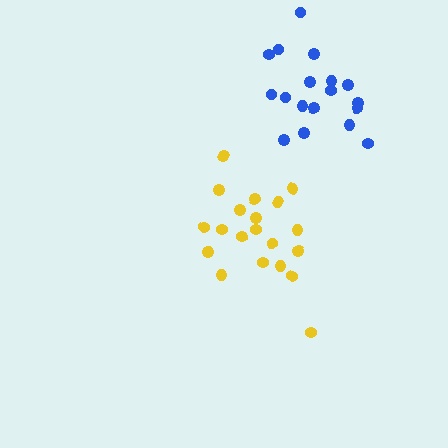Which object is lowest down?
The yellow cluster is bottommost.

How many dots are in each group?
Group 1: 18 dots, Group 2: 20 dots (38 total).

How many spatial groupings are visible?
There are 2 spatial groupings.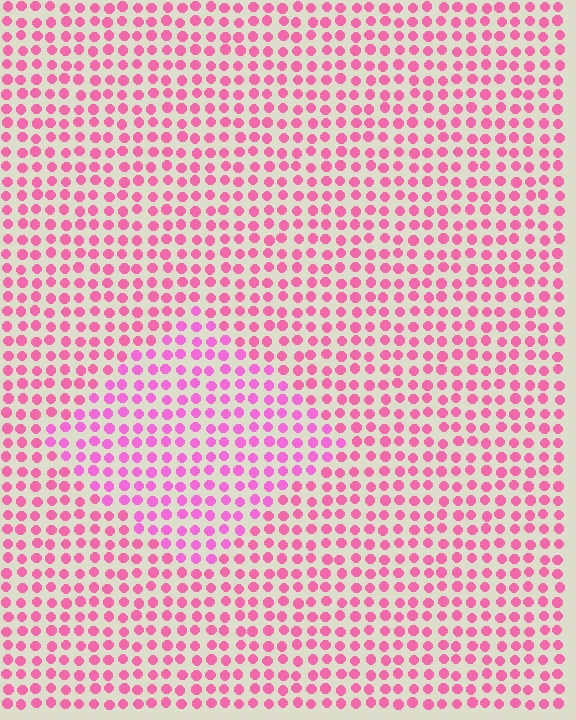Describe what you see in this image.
The image is filled with small pink elements in a uniform arrangement. A diamond-shaped region is visible where the elements are tinted to a slightly different hue, forming a subtle color boundary.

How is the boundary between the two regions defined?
The boundary is defined purely by a slight shift in hue (about 20 degrees). Spacing, size, and orientation are identical on both sides.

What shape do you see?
I see a diamond.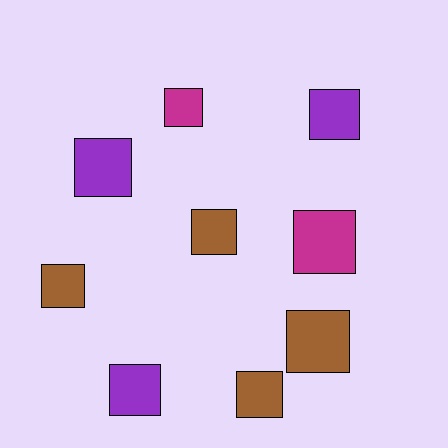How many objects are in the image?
There are 9 objects.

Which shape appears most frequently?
Square, with 9 objects.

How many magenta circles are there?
There are no magenta circles.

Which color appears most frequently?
Brown, with 4 objects.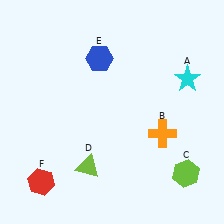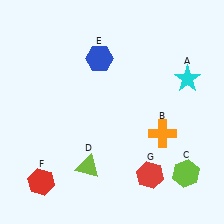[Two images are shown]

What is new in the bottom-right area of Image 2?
A red hexagon (G) was added in the bottom-right area of Image 2.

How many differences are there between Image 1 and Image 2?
There is 1 difference between the two images.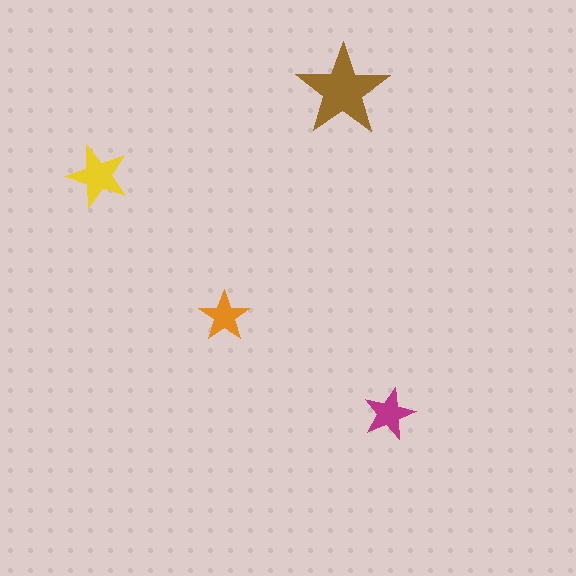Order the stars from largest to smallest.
the brown one, the yellow one, the magenta one, the orange one.